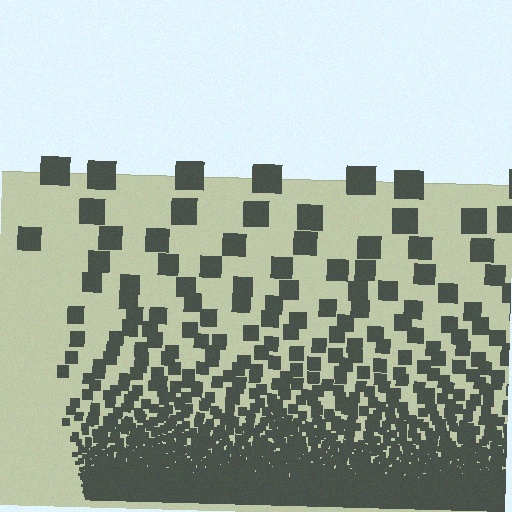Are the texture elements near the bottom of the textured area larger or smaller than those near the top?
Smaller. The gradient is inverted — elements near the bottom are smaller and denser.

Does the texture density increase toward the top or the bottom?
Density increases toward the bottom.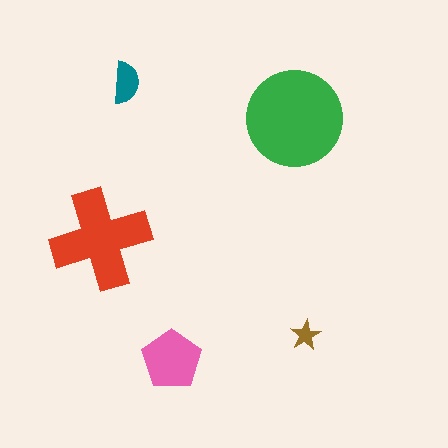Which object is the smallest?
The brown star.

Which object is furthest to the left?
The red cross is leftmost.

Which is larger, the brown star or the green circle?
The green circle.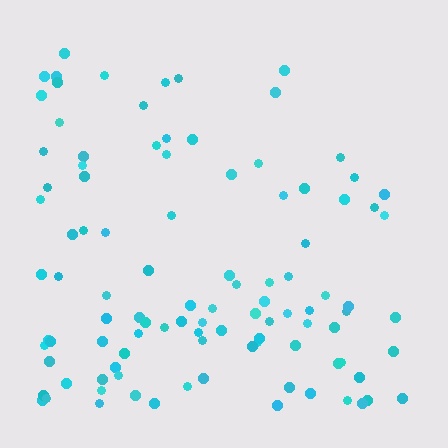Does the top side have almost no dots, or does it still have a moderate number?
Still a moderate number, just noticeably fewer than the bottom.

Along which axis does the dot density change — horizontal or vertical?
Vertical.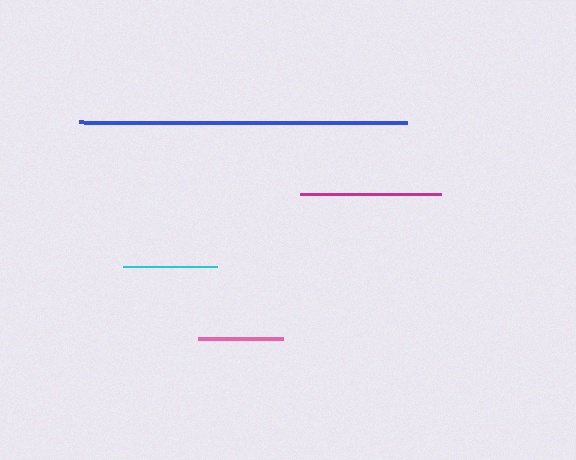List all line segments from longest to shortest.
From longest to shortest: blue, magenta, cyan, pink.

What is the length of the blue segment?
The blue segment is approximately 328 pixels long.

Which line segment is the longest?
The blue line is the longest at approximately 328 pixels.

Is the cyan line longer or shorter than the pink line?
The cyan line is longer than the pink line.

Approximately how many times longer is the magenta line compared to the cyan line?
The magenta line is approximately 1.5 times the length of the cyan line.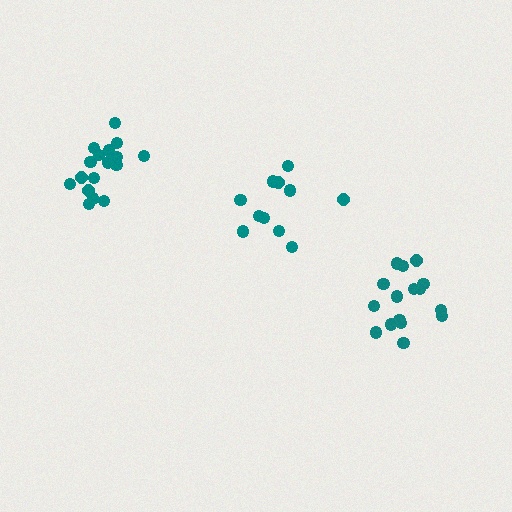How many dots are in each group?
Group 1: 16 dots, Group 2: 17 dots, Group 3: 11 dots (44 total).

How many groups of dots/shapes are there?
There are 3 groups.